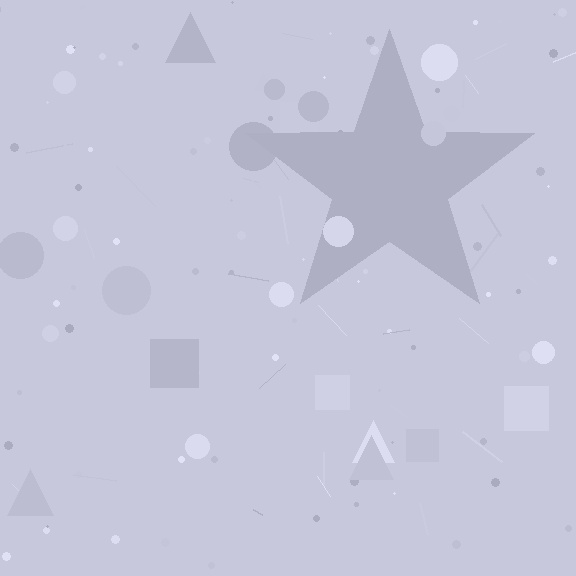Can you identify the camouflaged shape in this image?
The camouflaged shape is a star.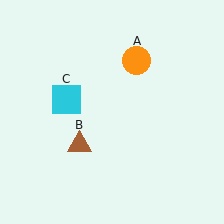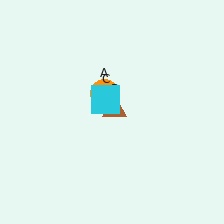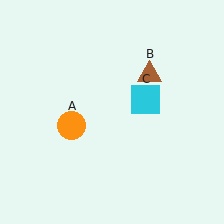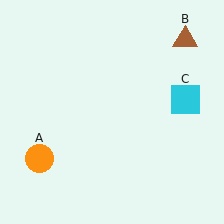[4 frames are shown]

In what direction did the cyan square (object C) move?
The cyan square (object C) moved right.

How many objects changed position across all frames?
3 objects changed position: orange circle (object A), brown triangle (object B), cyan square (object C).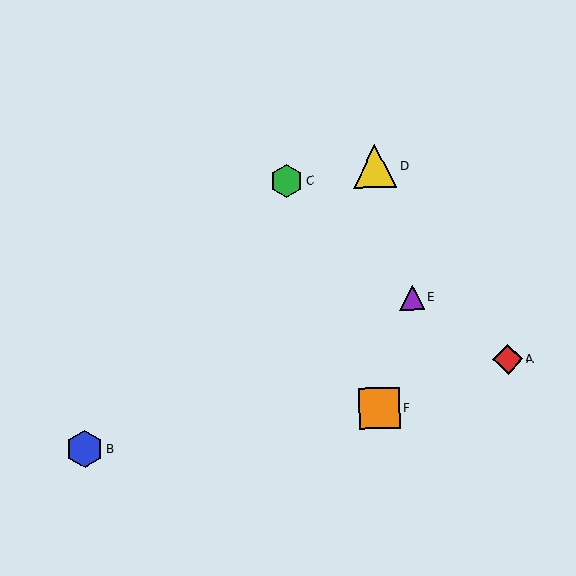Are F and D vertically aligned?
Yes, both are at x≈379.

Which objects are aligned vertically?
Objects D, F are aligned vertically.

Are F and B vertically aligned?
No, F is at x≈379 and B is at x≈85.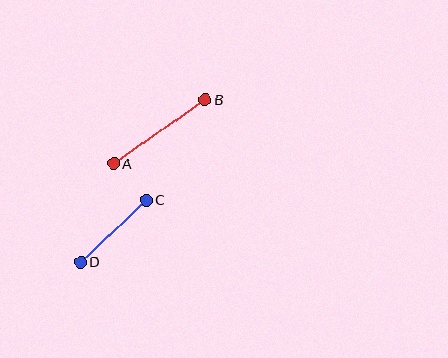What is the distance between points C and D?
The distance is approximately 90 pixels.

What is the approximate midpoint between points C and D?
The midpoint is at approximately (114, 231) pixels.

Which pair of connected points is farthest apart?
Points A and B are farthest apart.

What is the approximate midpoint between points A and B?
The midpoint is at approximately (160, 131) pixels.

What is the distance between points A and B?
The distance is approximately 112 pixels.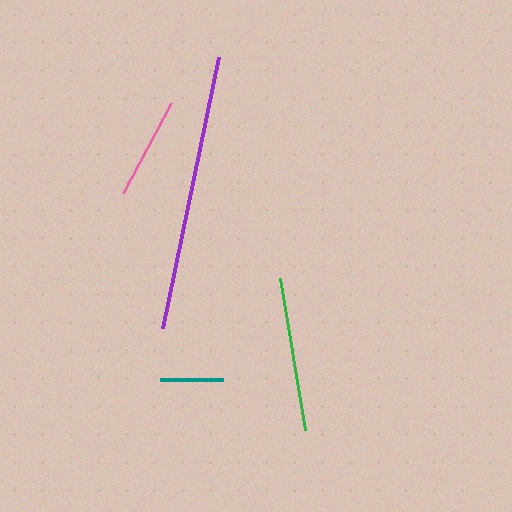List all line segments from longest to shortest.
From longest to shortest: purple, green, pink, teal.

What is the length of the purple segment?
The purple segment is approximately 277 pixels long.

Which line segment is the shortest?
The teal line is the shortest at approximately 63 pixels.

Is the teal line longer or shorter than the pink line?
The pink line is longer than the teal line.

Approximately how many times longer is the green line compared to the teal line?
The green line is approximately 2.4 times the length of the teal line.